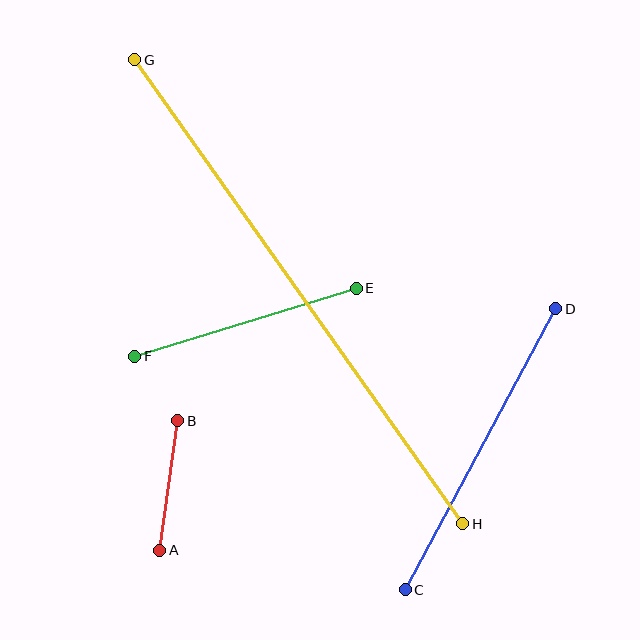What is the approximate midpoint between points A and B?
The midpoint is at approximately (169, 486) pixels.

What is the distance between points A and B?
The distance is approximately 131 pixels.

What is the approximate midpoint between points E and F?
The midpoint is at approximately (245, 322) pixels.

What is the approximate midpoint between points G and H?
The midpoint is at approximately (299, 292) pixels.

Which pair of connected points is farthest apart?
Points G and H are farthest apart.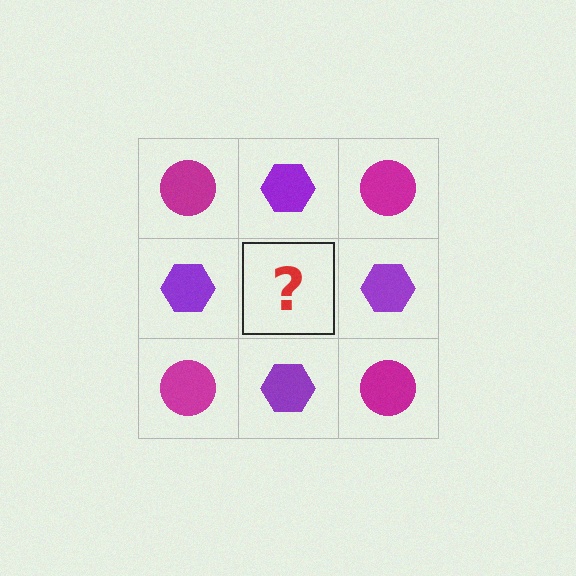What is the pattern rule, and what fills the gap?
The rule is that it alternates magenta circle and purple hexagon in a checkerboard pattern. The gap should be filled with a magenta circle.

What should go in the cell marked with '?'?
The missing cell should contain a magenta circle.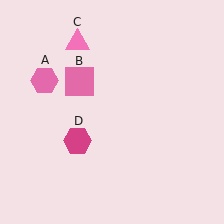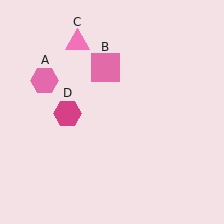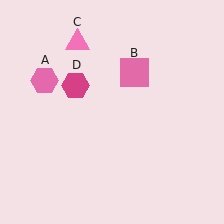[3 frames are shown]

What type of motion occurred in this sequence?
The pink square (object B), magenta hexagon (object D) rotated clockwise around the center of the scene.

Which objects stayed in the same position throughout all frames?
Pink hexagon (object A) and pink triangle (object C) remained stationary.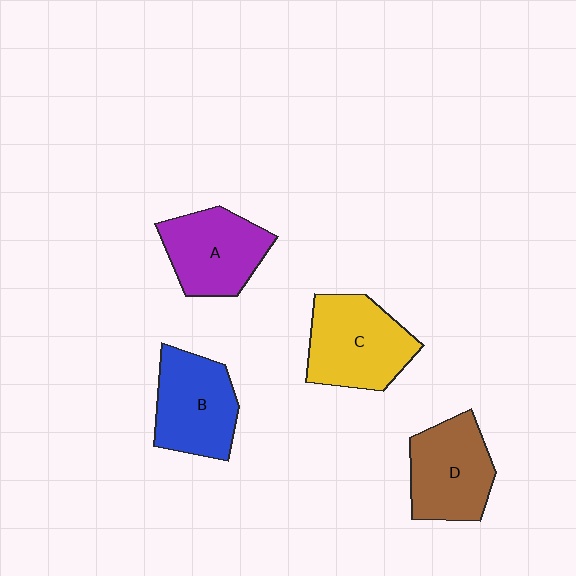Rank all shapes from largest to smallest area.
From largest to smallest: C (yellow), B (blue), D (brown), A (purple).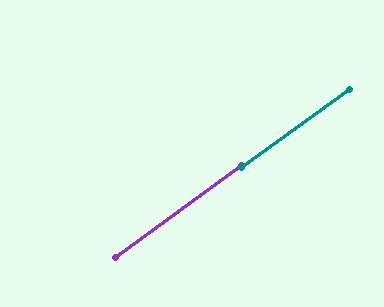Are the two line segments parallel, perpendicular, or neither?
Parallel — their directions differ by only 0.3°.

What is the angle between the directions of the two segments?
Approximately 0 degrees.